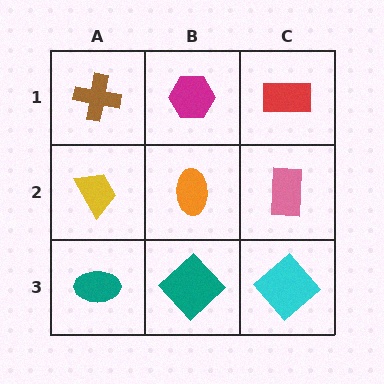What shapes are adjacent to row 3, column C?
A pink rectangle (row 2, column C), a teal diamond (row 3, column B).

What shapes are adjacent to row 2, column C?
A red rectangle (row 1, column C), a cyan diamond (row 3, column C), an orange ellipse (row 2, column B).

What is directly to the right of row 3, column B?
A cyan diamond.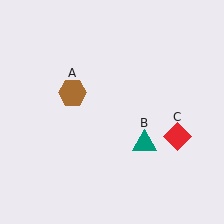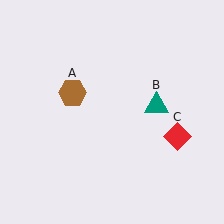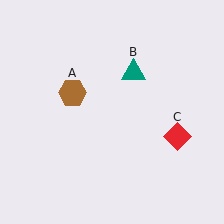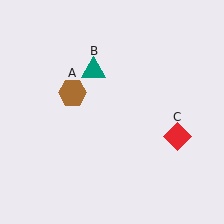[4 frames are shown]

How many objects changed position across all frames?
1 object changed position: teal triangle (object B).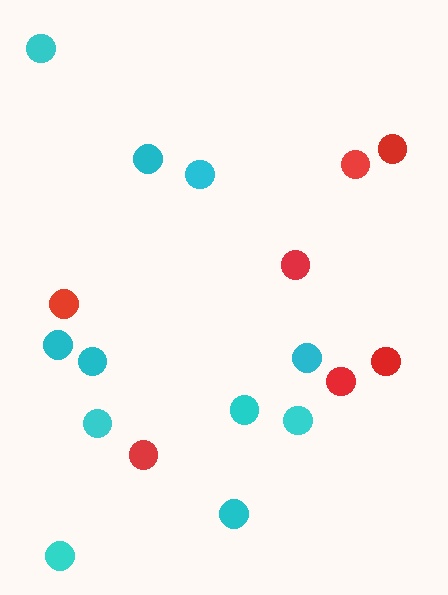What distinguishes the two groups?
There are 2 groups: one group of cyan circles (11) and one group of red circles (7).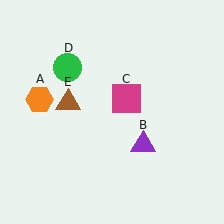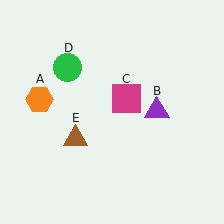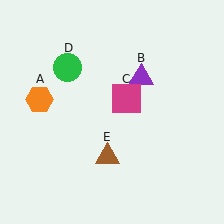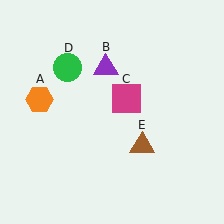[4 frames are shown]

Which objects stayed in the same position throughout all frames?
Orange hexagon (object A) and magenta square (object C) and green circle (object D) remained stationary.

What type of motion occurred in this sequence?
The purple triangle (object B), brown triangle (object E) rotated counterclockwise around the center of the scene.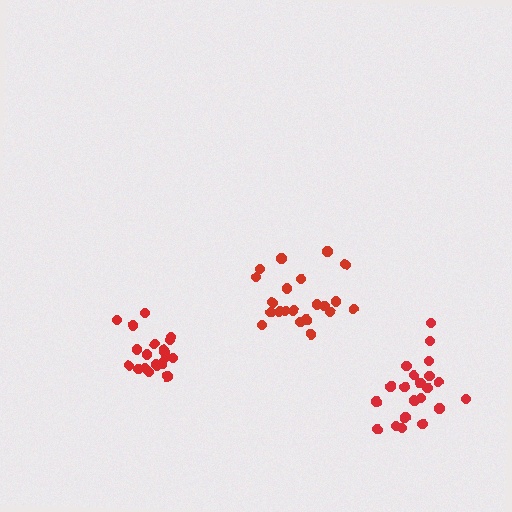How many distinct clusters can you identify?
There are 3 distinct clusters.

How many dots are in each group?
Group 1: 21 dots, Group 2: 20 dots, Group 3: 21 dots (62 total).